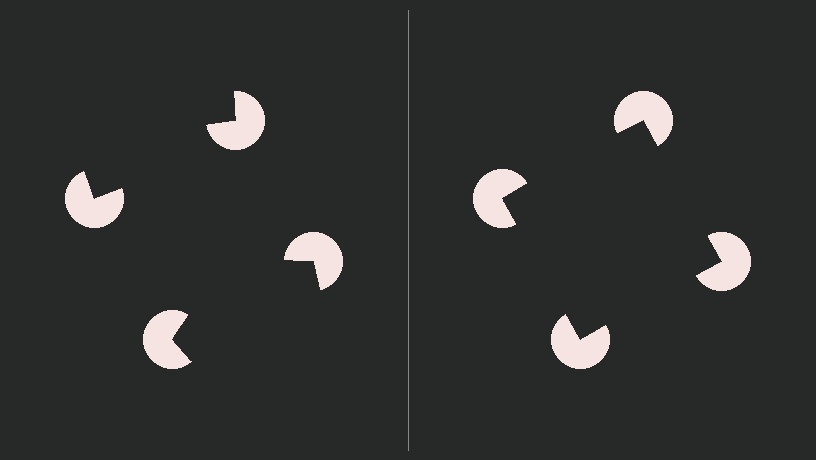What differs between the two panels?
The pac-man discs are positioned identically on both sides; only the wedge orientations differ. On the right they align to a square; on the left they are misaligned.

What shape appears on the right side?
An illusory square.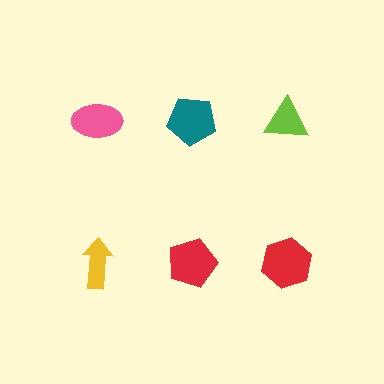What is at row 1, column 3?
A lime triangle.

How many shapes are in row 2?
3 shapes.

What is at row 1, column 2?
A teal pentagon.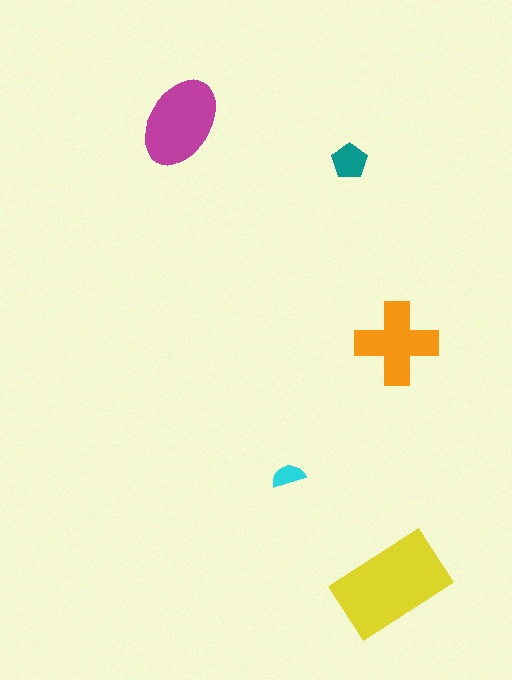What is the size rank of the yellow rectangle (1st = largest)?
1st.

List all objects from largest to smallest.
The yellow rectangle, the magenta ellipse, the orange cross, the teal pentagon, the cyan semicircle.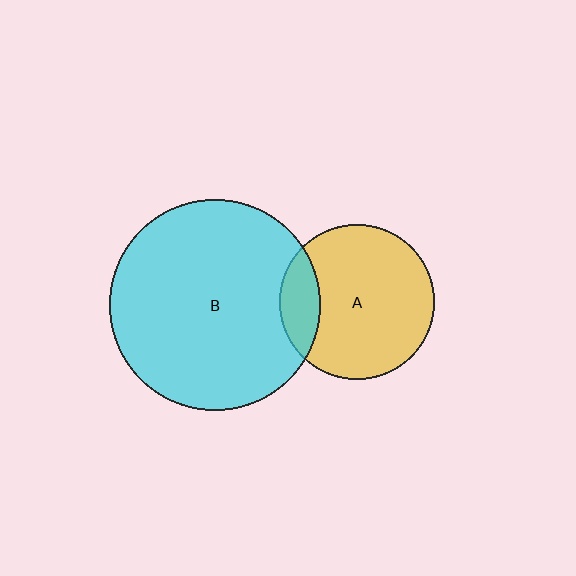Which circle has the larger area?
Circle B (cyan).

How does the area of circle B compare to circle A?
Approximately 1.9 times.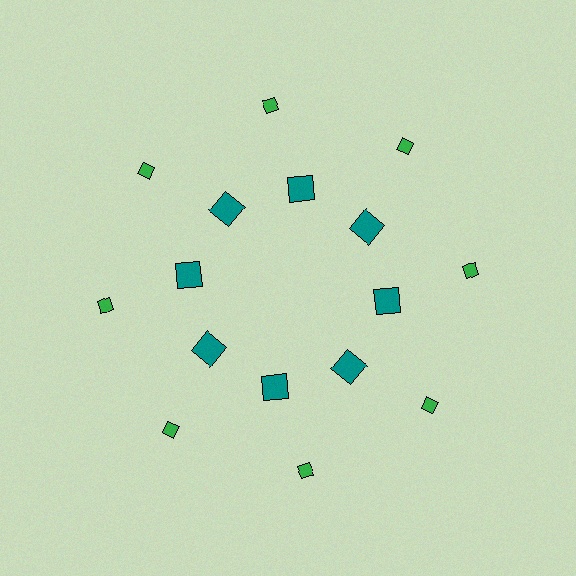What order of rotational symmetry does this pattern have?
This pattern has 8-fold rotational symmetry.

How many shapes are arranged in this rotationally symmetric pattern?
There are 16 shapes, arranged in 8 groups of 2.